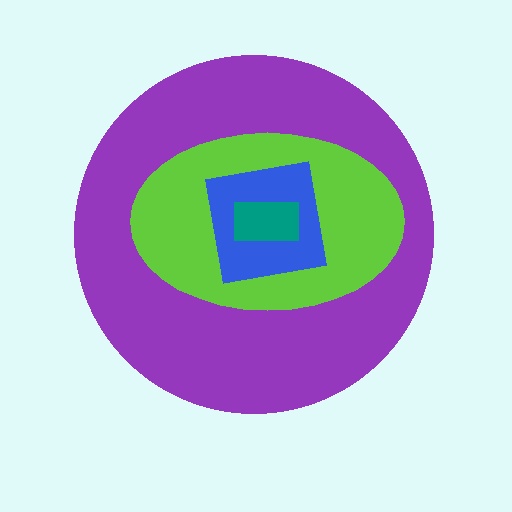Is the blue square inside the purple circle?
Yes.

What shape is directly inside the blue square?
The teal rectangle.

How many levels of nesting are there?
4.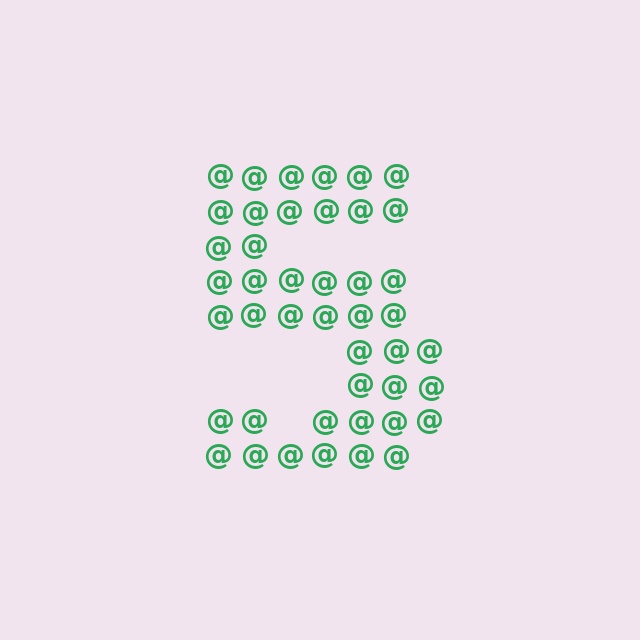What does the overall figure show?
The overall figure shows the digit 5.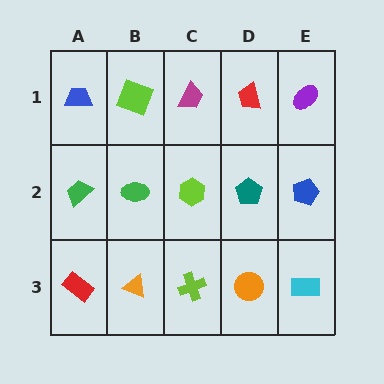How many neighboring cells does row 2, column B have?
4.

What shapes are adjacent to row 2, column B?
A lime square (row 1, column B), an orange triangle (row 3, column B), a green trapezoid (row 2, column A), a lime hexagon (row 2, column C).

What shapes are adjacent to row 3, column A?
A green trapezoid (row 2, column A), an orange triangle (row 3, column B).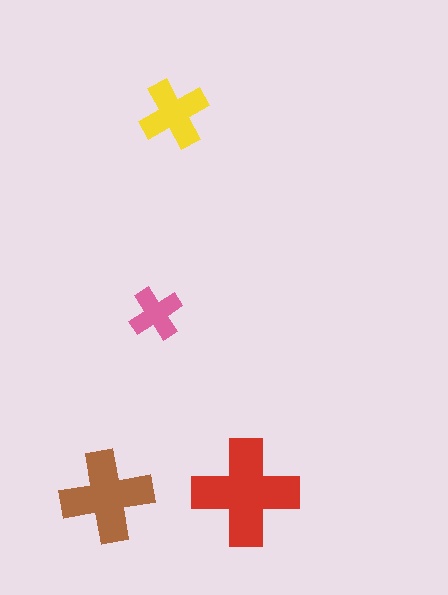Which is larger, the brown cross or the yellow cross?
The brown one.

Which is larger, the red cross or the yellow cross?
The red one.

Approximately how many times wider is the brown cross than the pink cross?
About 1.5 times wider.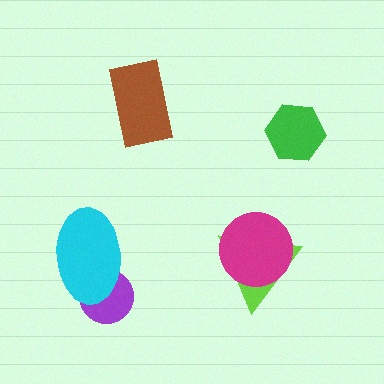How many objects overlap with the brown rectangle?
0 objects overlap with the brown rectangle.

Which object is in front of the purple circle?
The cyan ellipse is in front of the purple circle.